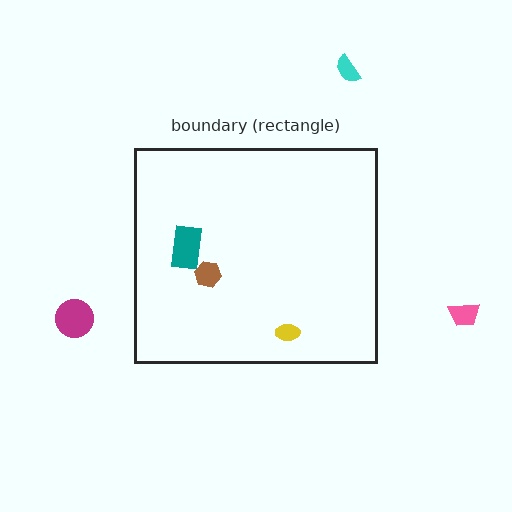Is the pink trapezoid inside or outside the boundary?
Outside.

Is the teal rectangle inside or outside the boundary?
Inside.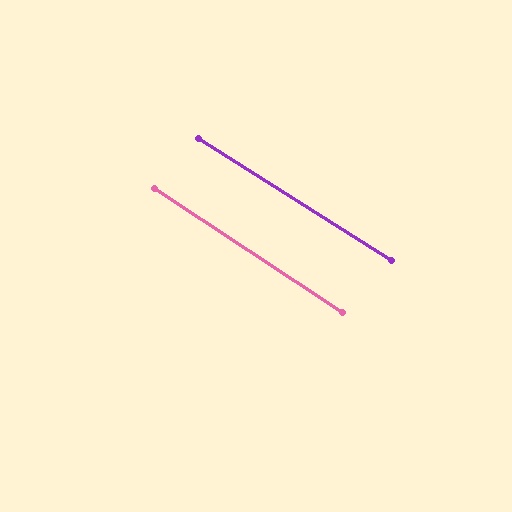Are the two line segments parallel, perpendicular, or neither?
Parallel — their directions differ by only 1.0°.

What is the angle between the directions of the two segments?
Approximately 1 degree.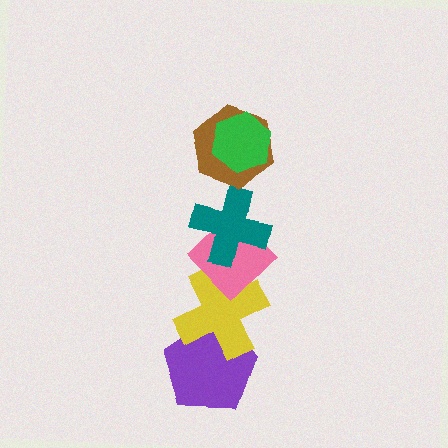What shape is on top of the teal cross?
The brown hexagon is on top of the teal cross.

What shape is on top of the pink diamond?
The teal cross is on top of the pink diamond.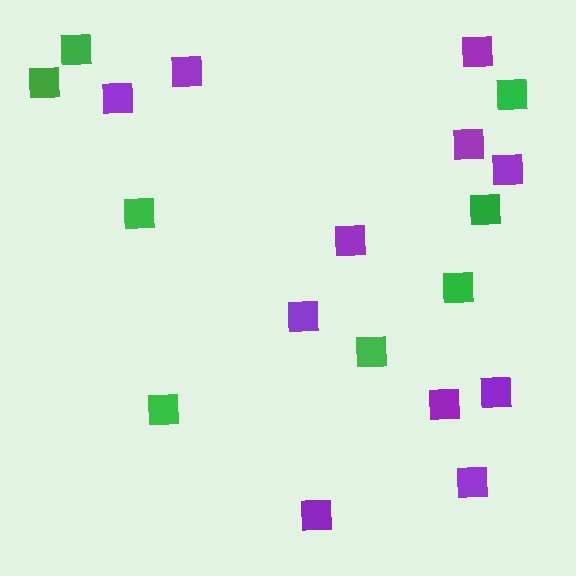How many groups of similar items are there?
There are 2 groups: one group of purple squares (11) and one group of green squares (8).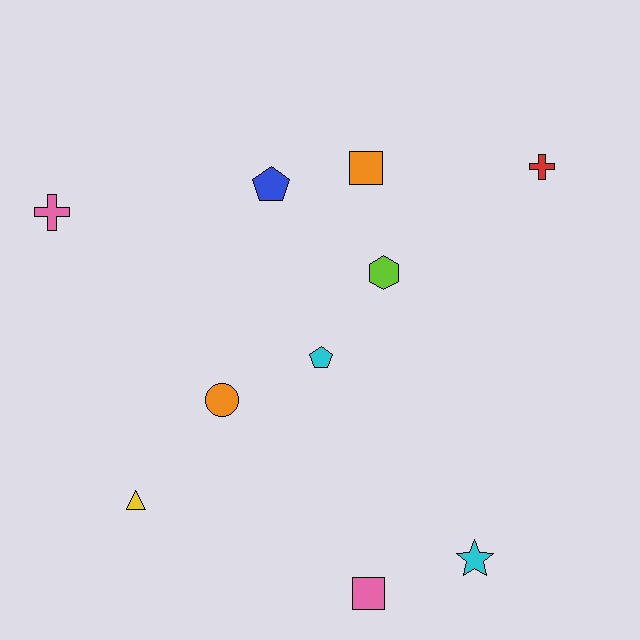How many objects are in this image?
There are 10 objects.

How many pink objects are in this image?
There are 2 pink objects.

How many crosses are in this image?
There are 2 crosses.